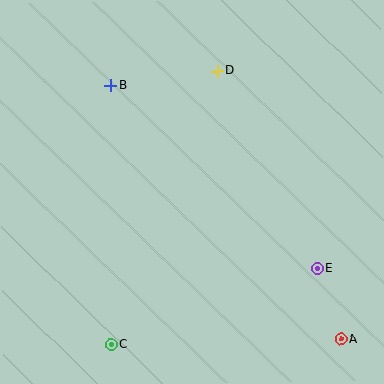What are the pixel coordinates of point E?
Point E is at (318, 268).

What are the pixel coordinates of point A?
Point A is at (341, 339).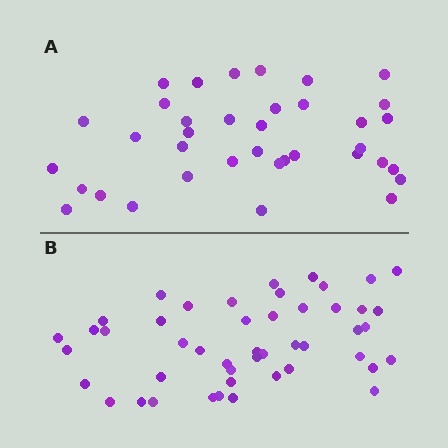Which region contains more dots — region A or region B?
Region B (the bottom region) has more dots.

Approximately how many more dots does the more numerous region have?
Region B has roughly 10 or so more dots than region A.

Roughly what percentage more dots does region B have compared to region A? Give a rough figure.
About 25% more.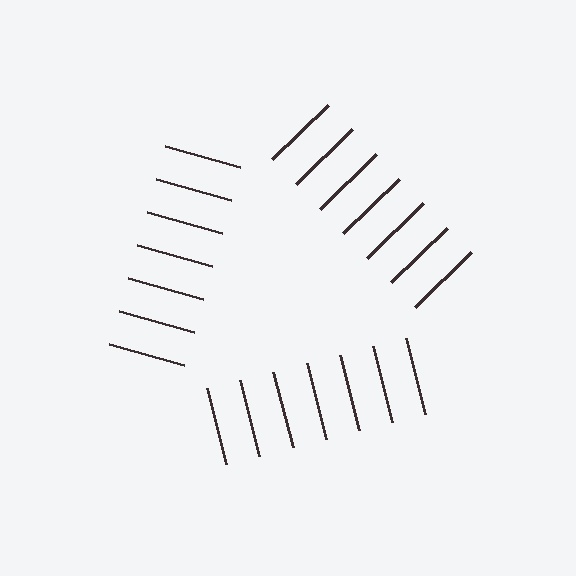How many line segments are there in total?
21 — 7 along each of the 3 edges.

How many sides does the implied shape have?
3 sides — the line-ends trace a triangle.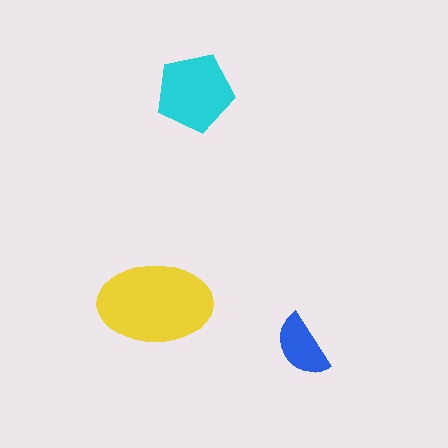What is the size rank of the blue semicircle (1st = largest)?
3rd.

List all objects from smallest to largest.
The blue semicircle, the cyan pentagon, the yellow ellipse.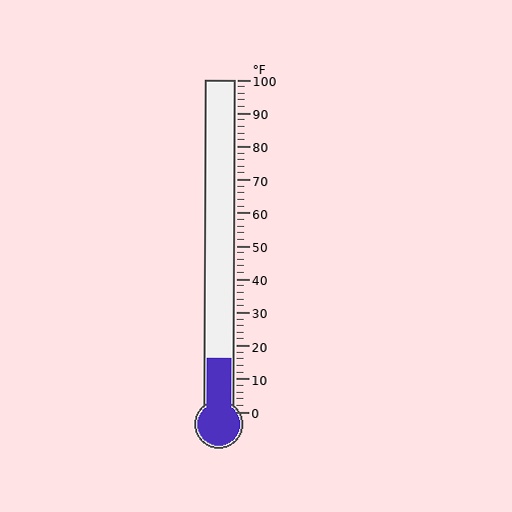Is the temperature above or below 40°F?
The temperature is below 40°F.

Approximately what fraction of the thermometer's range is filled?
The thermometer is filled to approximately 15% of its range.